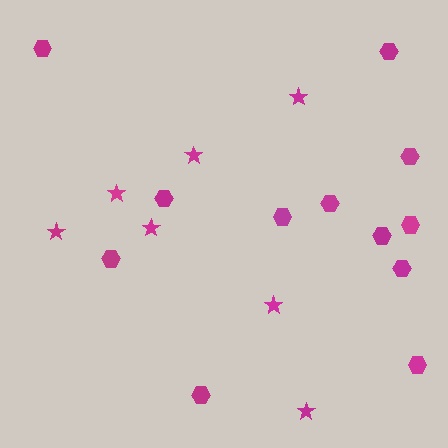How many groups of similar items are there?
There are 2 groups: one group of hexagons (12) and one group of stars (7).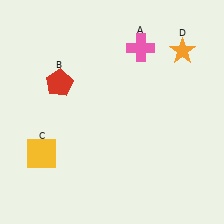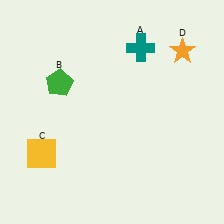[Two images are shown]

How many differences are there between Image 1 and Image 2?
There are 2 differences between the two images.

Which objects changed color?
A changed from pink to teal. B changed from red to green.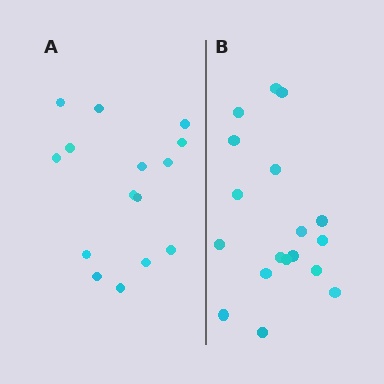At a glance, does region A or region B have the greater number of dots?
Region B (the right region) has more dots.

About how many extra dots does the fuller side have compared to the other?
Region B has just a few more — roughly 2 or 3 more dots than region A.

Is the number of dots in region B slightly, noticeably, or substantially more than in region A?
Region B has only slightly more — the two regions are fairly close. The ratio is roughly 1.2 to 1.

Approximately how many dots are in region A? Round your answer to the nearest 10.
About 20 dots. (The exact count is 15, which rounds to 20.)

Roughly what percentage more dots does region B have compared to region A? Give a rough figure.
About 20% more.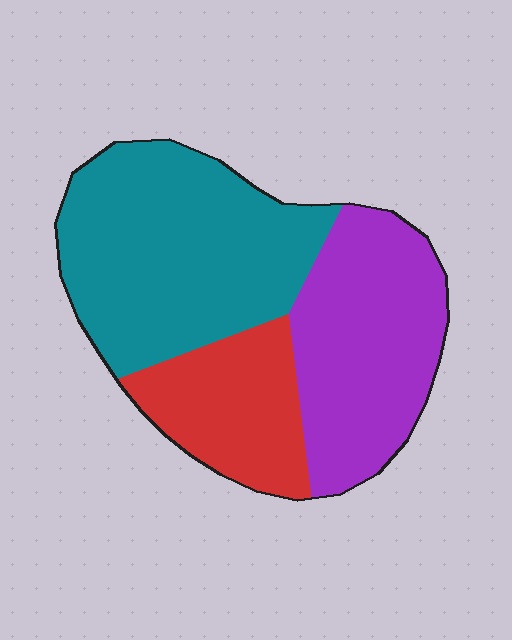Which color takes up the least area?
Red, at roughly 20%.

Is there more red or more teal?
Teal.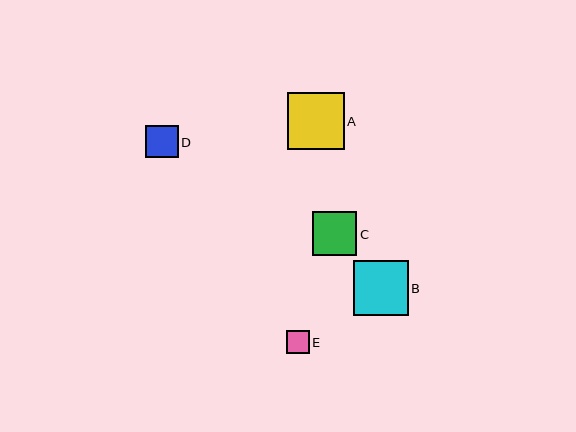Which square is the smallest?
Square E is the smallest with a size of approximately 23 pixels.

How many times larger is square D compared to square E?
Square D is approximately 1.4 times the size of square E.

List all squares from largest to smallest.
From largest to smallest: A, B, C, D, E.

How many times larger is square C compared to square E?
Square C is approximately 1.9 times the size of square E.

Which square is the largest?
Square A is the largest with a size of approximately 56 pixels.